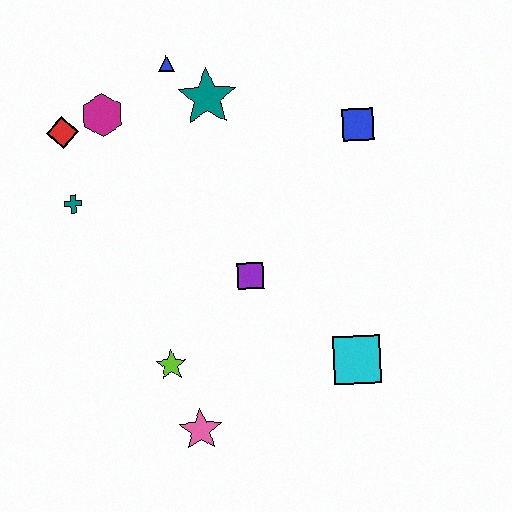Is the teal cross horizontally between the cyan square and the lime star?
No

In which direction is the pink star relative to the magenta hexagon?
The pink star is below the magenta hexagon.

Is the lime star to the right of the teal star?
No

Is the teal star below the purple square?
No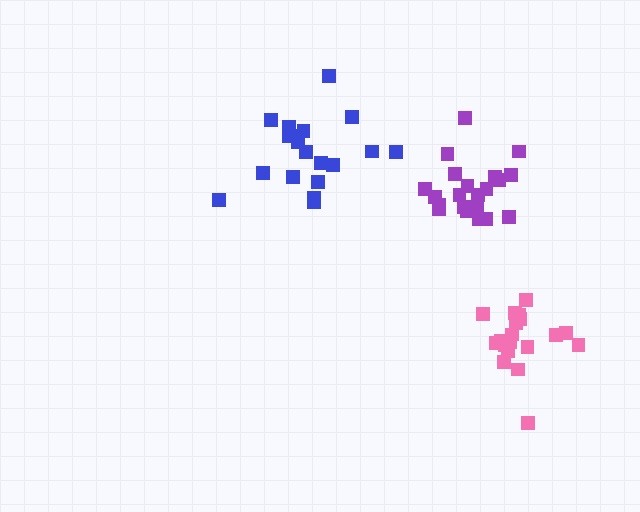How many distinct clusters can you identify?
There are 3 distinct clusters.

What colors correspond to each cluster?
The clusters are colored: blue, purple, pink.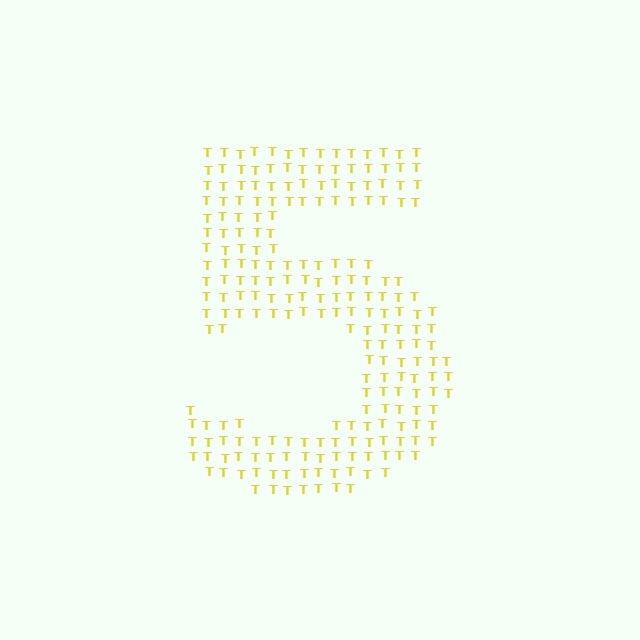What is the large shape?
The large shape is the digit 5.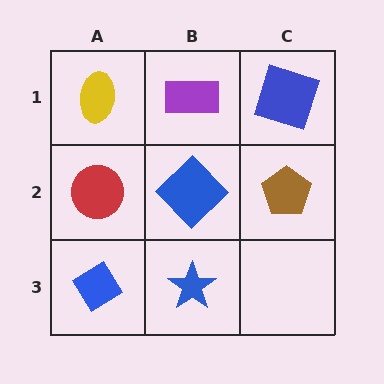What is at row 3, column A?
A blue diamond.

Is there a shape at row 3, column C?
No, that cell is empty.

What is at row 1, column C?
A blue square.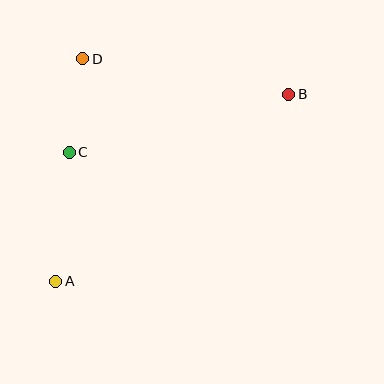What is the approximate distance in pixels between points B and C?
The distance between B and C is approximately 227 pixels.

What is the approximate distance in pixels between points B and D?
The distance between B and D is approximately 209 pixels.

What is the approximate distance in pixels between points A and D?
The distance between A and D is approximately 224 pixels.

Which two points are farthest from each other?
Points A and B are farthest from each other.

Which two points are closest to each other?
Points C and D are closest to each other.